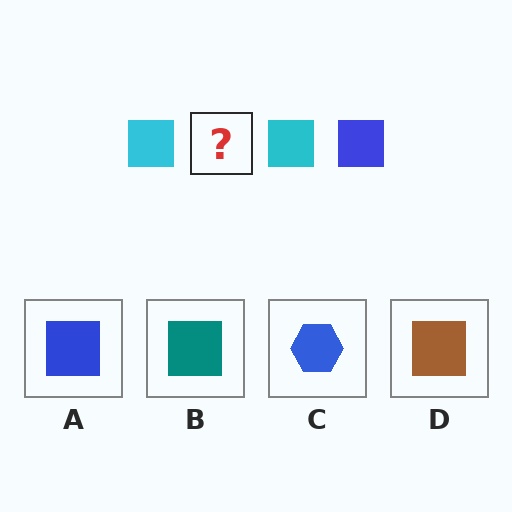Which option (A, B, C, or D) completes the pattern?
A.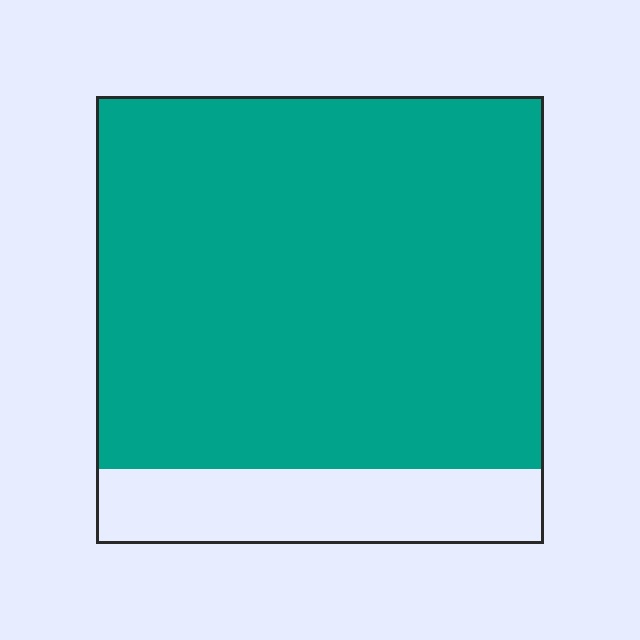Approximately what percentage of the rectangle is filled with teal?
Approximately 85%.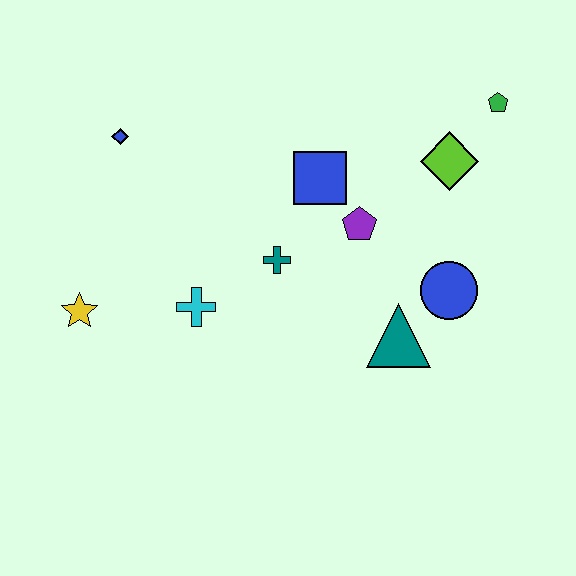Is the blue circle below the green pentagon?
Yes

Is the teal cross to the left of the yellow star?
No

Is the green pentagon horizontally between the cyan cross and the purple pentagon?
No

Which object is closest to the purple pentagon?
The blue square is closest to the purple pentagon.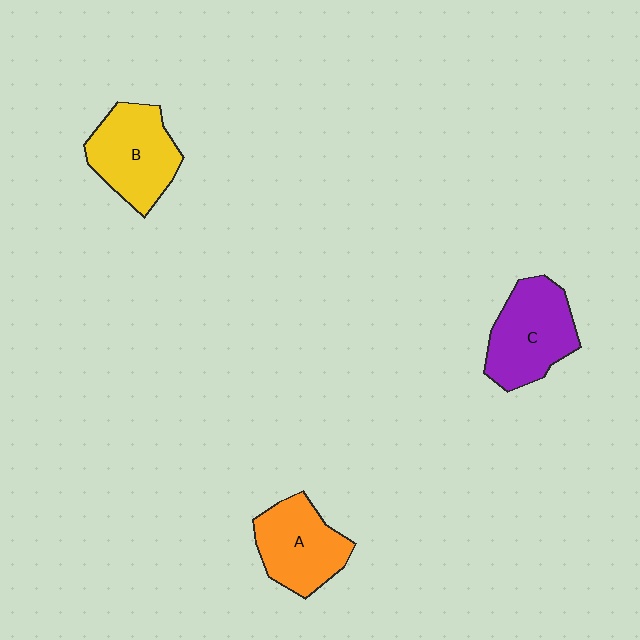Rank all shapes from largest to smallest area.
From largest to smallest: C (purple), B (yellow), A (orange).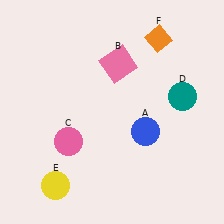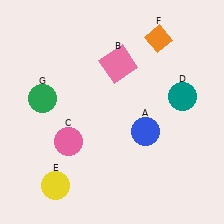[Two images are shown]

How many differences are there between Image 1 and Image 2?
There is 1 difference between the two images.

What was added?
A green circle (G) was added in Image 2.